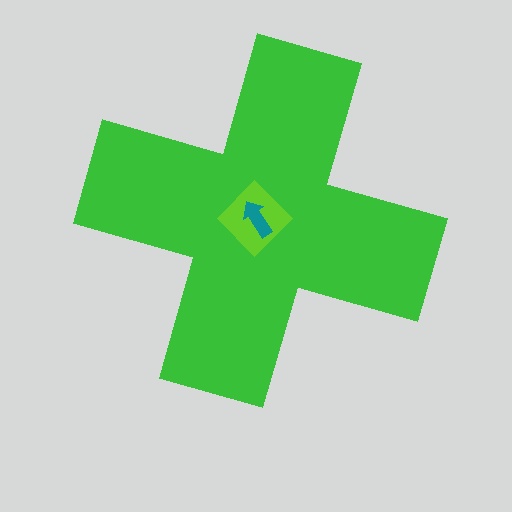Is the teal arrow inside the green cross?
Yes.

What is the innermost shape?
The teal arrow.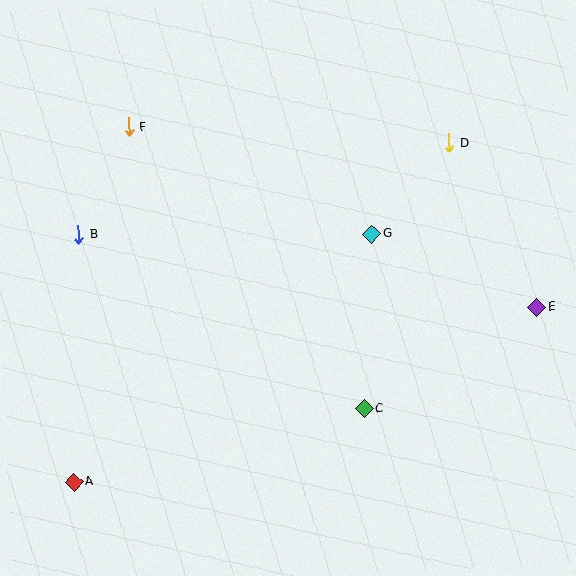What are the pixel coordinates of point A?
Point A is at (74, 482).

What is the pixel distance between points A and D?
The distance between A and D is 505 pixels.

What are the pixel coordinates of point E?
Point E is at (537, 307).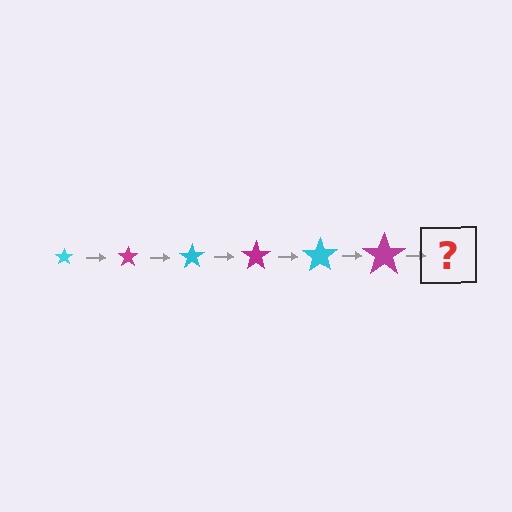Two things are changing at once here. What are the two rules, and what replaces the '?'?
The two rules are that the star grows larger each step and the color cycles through cyan and magenta. The '?' should be a cyan star, larger than the previous one.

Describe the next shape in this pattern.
It should be a cyan star, larger than the previous one.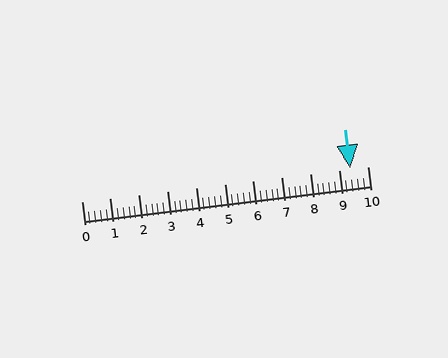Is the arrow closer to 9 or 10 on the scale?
The arrow is closer to 9.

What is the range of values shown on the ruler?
The ruler shows values from 0 to 10.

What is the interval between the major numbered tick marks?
The major tick marks are spaced 1 units apart.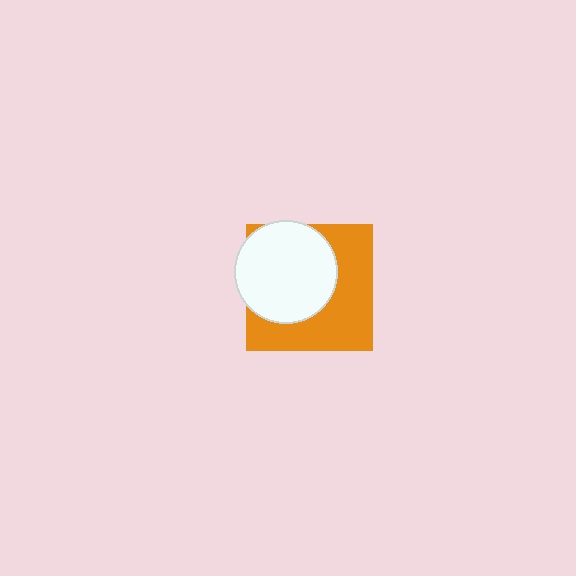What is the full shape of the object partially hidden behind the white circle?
The partially hidden object is an orange square.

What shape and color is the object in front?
The object in front is a white circle.